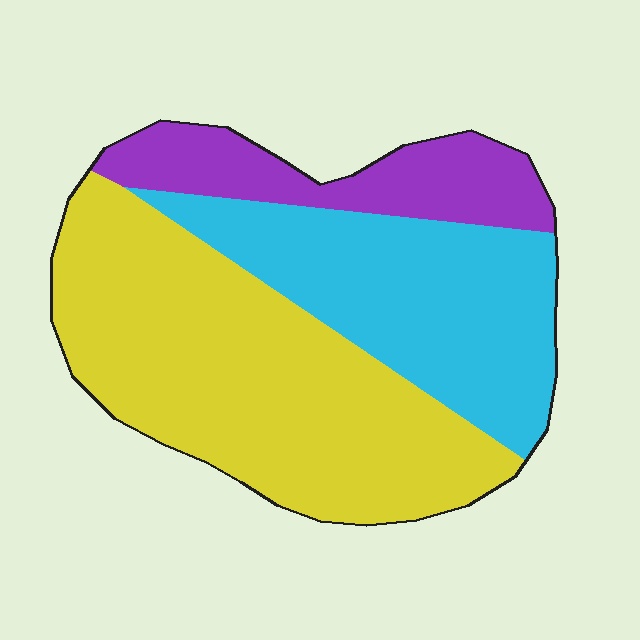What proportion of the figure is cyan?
Cyan takes up about one third (1/3) of the figure.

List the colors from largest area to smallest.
From largest to smallest: yellow, cyan, purple.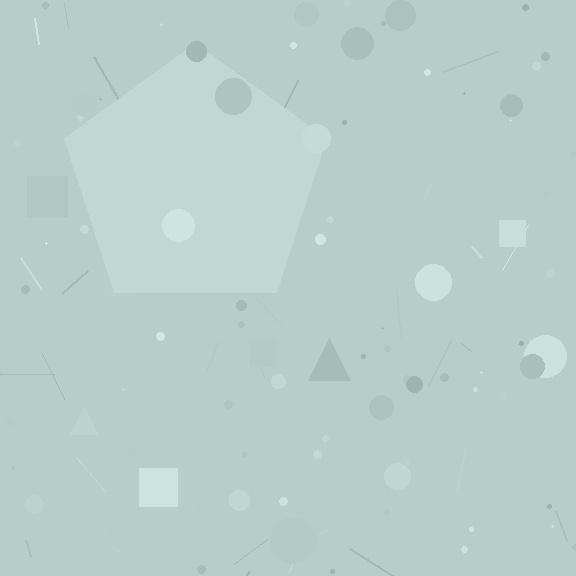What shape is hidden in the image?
A pentagon is hidden in the image.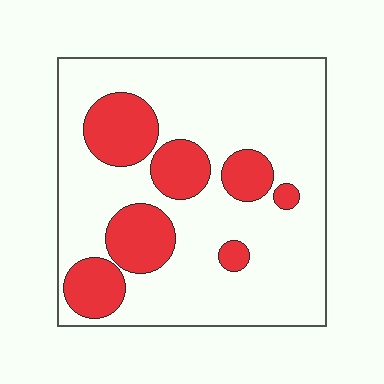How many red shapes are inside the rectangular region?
7.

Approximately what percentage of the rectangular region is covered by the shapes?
Approximately 25%.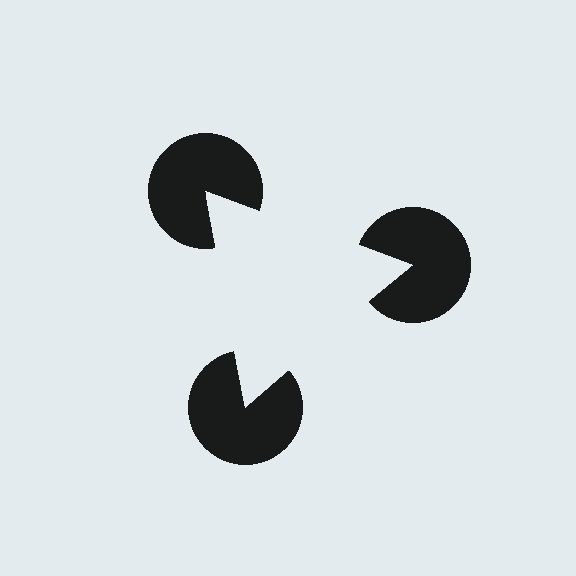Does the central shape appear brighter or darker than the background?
It typically appears slightly brighter than the background, even though no actual brightness change is drawn.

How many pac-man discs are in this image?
There are 3 — one at each vertex of the illusory triangle.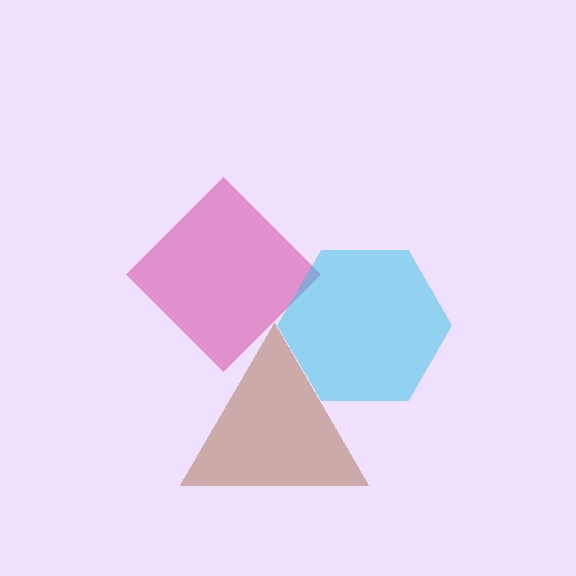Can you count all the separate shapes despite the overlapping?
Yes, there are 3 separate shapes.